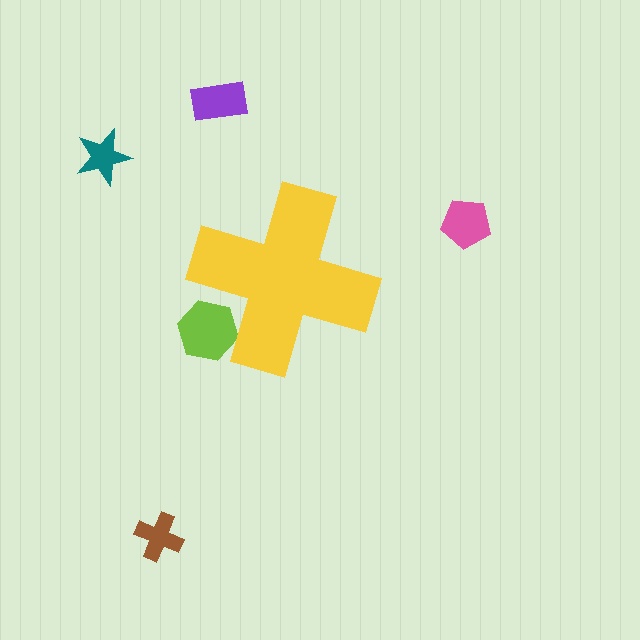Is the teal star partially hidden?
No, the teal star is fully visible.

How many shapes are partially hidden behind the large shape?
1 shape is partially hidden.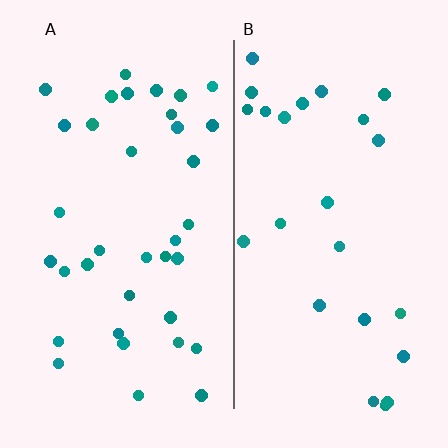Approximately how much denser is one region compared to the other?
Approximately 1.5× — region A over region B.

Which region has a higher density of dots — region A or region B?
A (the left).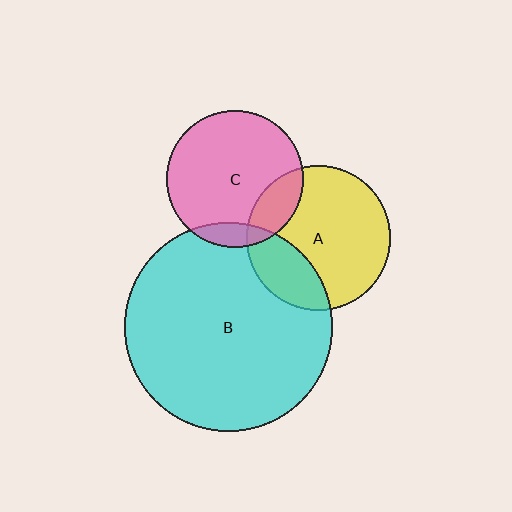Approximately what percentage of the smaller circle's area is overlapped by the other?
Approximately 25%.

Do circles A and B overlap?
Yes.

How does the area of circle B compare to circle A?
Approximately 2.1 times.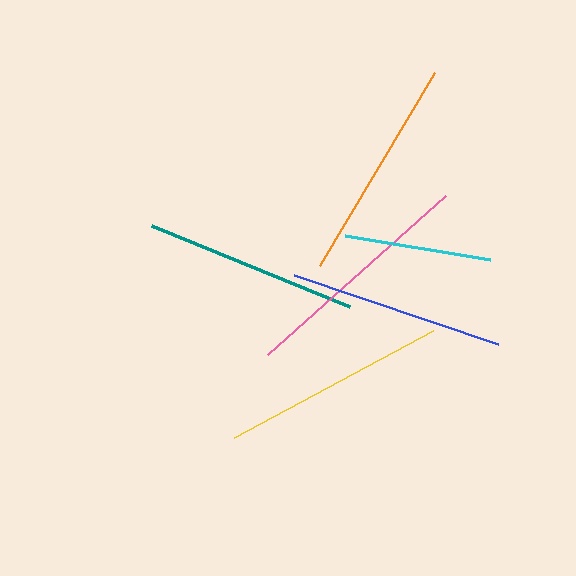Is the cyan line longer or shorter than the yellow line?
The yellow line is longer than the cyan line.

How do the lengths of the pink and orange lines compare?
The pink and orange lines are approximately the same length.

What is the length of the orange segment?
The orange segment is approximately 225 pixels long.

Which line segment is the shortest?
The cyan line is the shortest at approximately 147 pixels.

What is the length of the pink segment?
The pink segment is approximately 239 pixels long.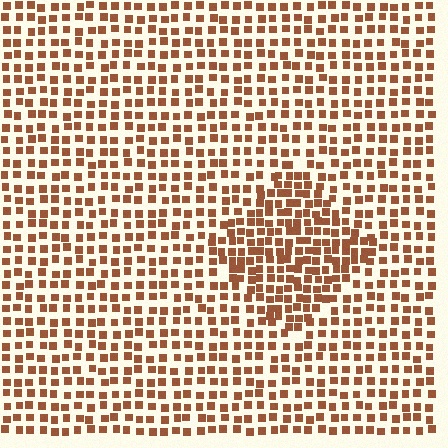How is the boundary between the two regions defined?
The boundary is defined by a change in element density (approximately 1.6x ratio). All elements are the same color, size, and shape.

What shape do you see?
I see a diamond.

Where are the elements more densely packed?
The elements are more densely packed inside the diamond boundary.